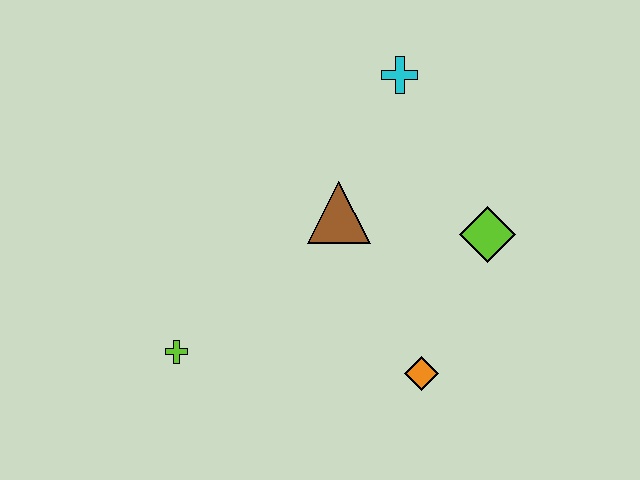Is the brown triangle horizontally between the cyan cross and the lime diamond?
No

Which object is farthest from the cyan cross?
The lime cross is farthest from the cyan cross.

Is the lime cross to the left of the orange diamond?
Yes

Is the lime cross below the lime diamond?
Yes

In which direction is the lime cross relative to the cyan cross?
The lime cross is below the cyan cross.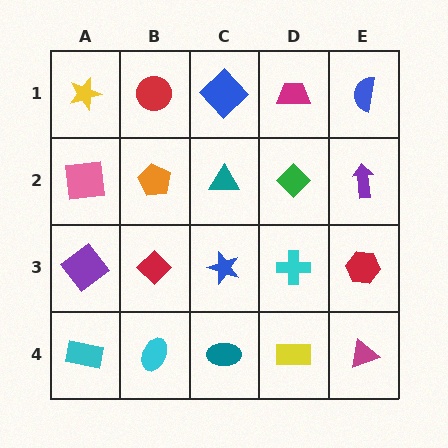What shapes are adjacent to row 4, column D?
A cyan cross (row 3, column D), a teal ellipse (row 4, column C), a magenta triangle (row 4, column E).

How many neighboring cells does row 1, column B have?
3.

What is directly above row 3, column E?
A purple arrow.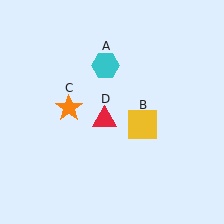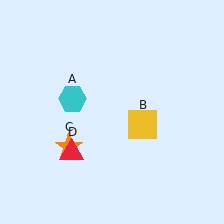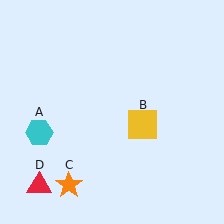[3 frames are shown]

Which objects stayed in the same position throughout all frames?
Yellow square (object B) remained stationary.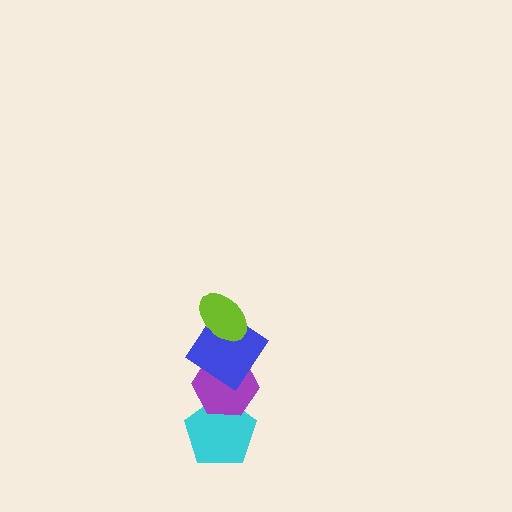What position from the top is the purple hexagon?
The purple hexagon is 3rd from the top.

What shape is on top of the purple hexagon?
The blue diamond is on top of the purple hexagon.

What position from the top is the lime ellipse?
The lime ellipse is 1st from the top.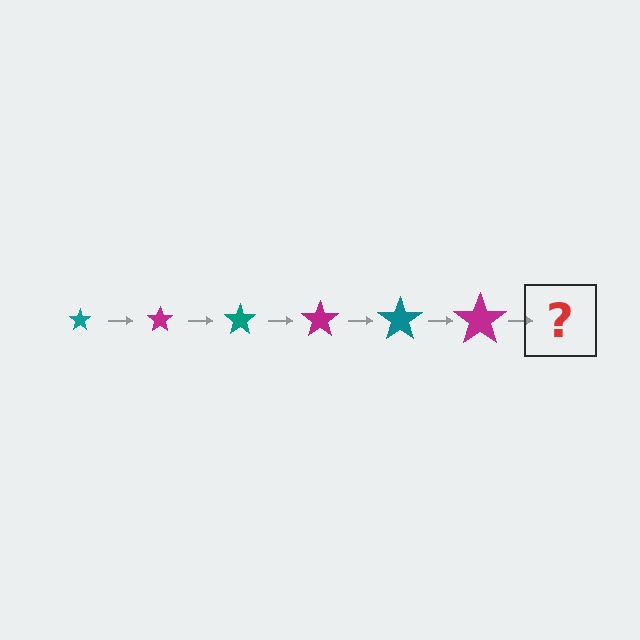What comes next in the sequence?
The next element should be a teal star, larger than the previous one.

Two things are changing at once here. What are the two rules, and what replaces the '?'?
The two rules are that the star grows larger each step and the color cycles through teal and magenta. The '?' should be a teal star, larger than the previous one.